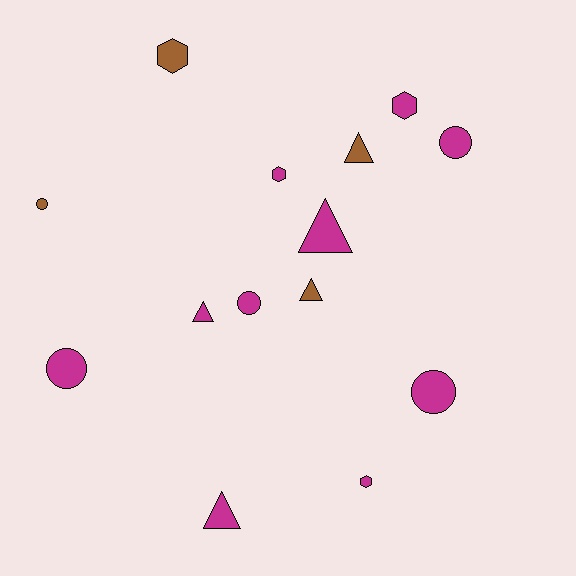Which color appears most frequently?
Magenta, with 10 objects.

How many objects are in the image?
There are 14 objects.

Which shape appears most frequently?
Circle, with 5 objects.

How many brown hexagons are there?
There is 1 brown hexagon.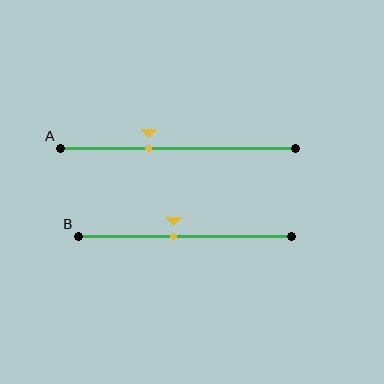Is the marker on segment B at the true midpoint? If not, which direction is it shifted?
No, the marker on segment B is shifted to the left by about 5% of the segment length.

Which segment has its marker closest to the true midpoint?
Segment B has its marker closest to the true midpoint.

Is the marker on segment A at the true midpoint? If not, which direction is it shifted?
No, the marker on segment A is shifted to the left by about 13% of the segment length.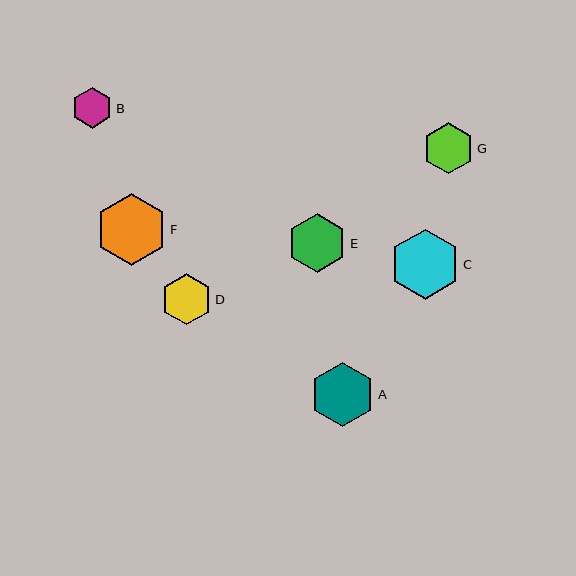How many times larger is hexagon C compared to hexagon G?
Hexagon C is approximately 1.4 times the size of hexagon G.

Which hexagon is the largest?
Hexagon F is the largest with a size of approximately 72 pixels.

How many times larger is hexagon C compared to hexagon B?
Hexagon C is approximately 1.7 times the size of hexagon B.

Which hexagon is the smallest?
Hexagon B is the smallest with a size of approximately 41 pixels.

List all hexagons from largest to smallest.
From largest to smallest: F, C, A, E, D, G, B.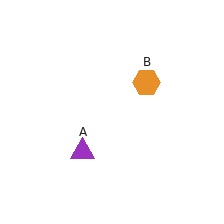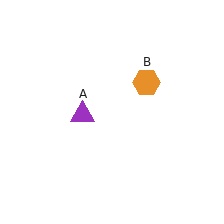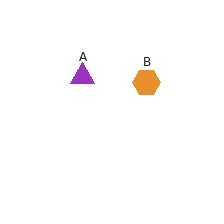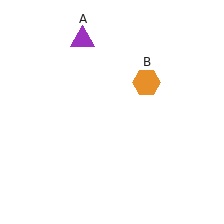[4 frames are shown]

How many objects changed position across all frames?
1 object changed position: purple triangle (object A).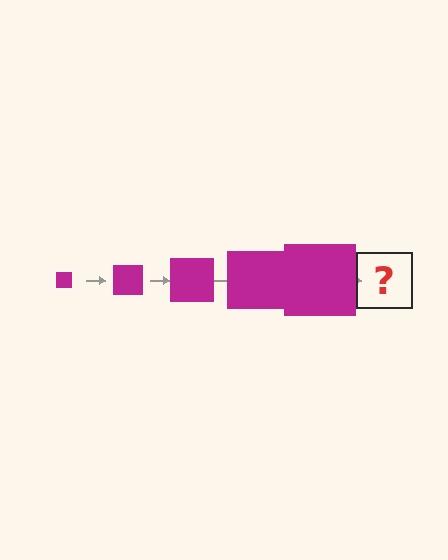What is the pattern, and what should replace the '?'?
The pattern is that the square gets progressively larger each step. The '?' should be a magenta square, larger than the previous one.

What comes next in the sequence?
The next element should be a magenta square, larger than the previous one.